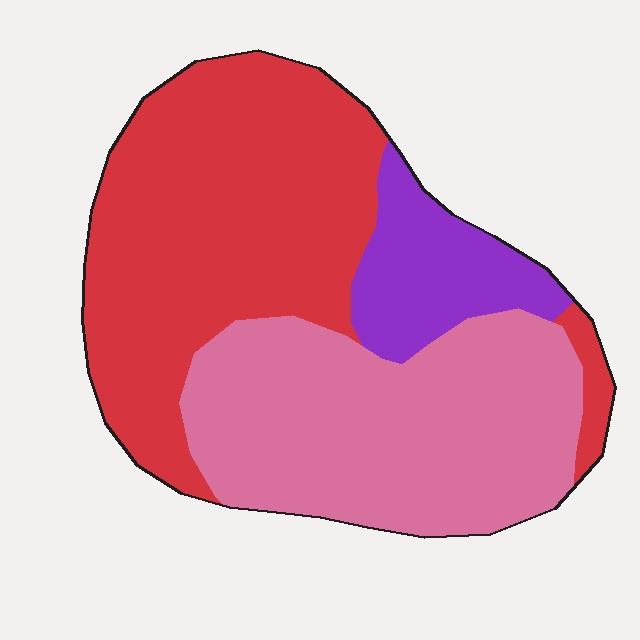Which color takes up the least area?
Purple, at roughly 15%.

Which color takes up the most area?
Red, at roughly 45%.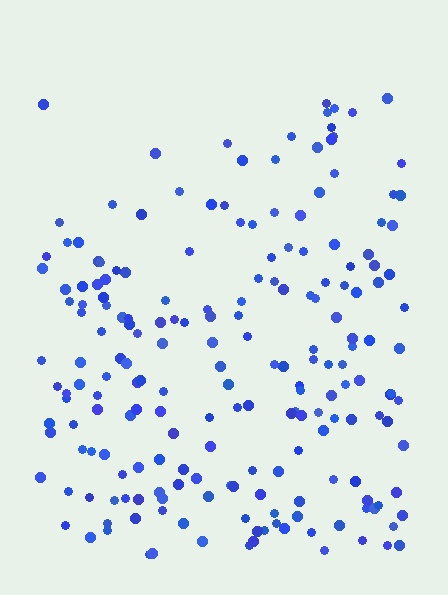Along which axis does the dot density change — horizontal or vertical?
Vertical.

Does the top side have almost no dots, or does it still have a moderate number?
Still a moderate number, just noticeably fewer than the bottom.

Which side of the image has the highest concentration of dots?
The bottom.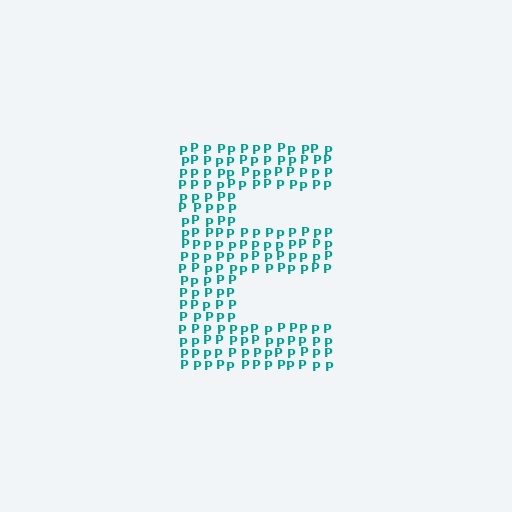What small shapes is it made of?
It is made of small letter P's.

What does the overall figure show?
The overall figure shows the letter E.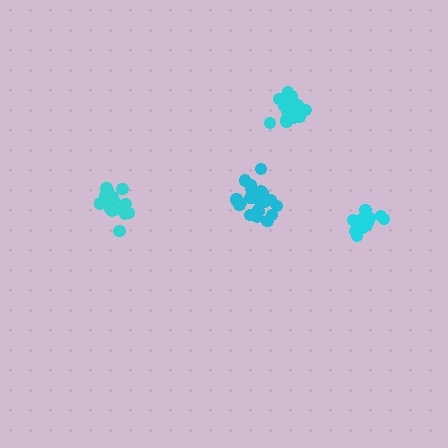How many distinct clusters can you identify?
There are 4 distinct clusters.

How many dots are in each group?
Group 1: 18 dots, Group 2: 19 dots, Group 3: 21 dots, Group 4: 16 dots (74 total).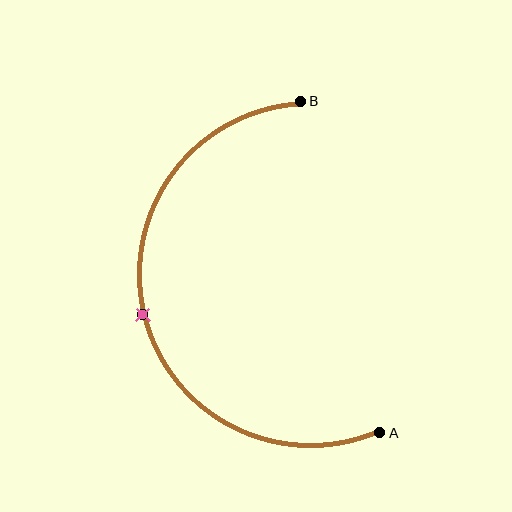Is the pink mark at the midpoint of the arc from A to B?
Yes. The pink mark lies on the arc at equal arc-length from both A and B — it is the arc midpoint.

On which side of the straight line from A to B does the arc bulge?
The arc bulges to the left of the straight line connecting A and B.